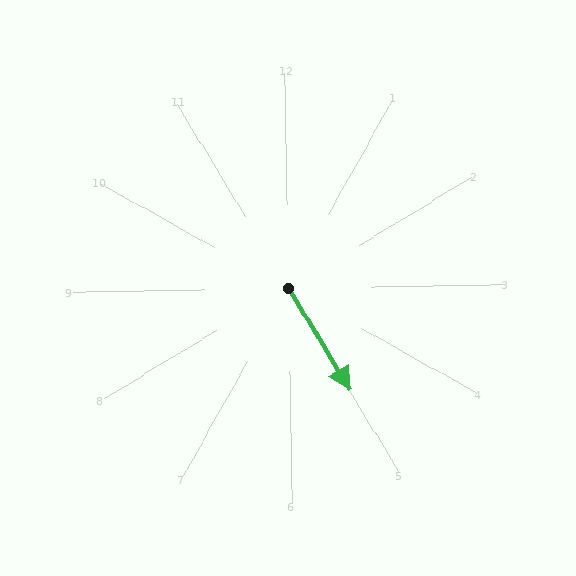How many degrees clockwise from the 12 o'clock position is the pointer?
Approximately 150 degrees.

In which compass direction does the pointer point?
Southeast.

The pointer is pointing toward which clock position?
Roughly 5 o'clock.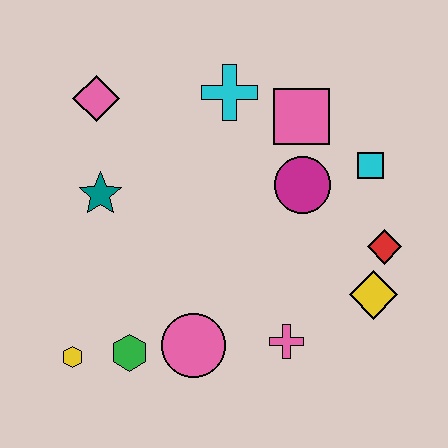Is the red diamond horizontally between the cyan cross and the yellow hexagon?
No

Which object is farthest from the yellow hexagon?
The cyan square is farthest from the yellow hexagon.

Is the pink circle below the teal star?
Yes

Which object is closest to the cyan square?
The magenta circle is closest to the cyan square.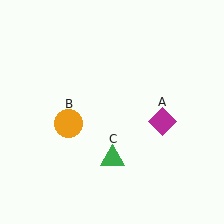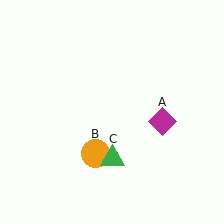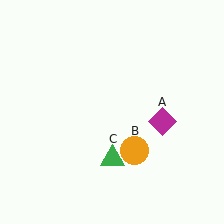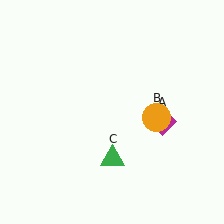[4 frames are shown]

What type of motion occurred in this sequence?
The orange circle (object B) rotated counterclockwise around the center of the scene.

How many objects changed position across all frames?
1 object changed position: orange circle (object B).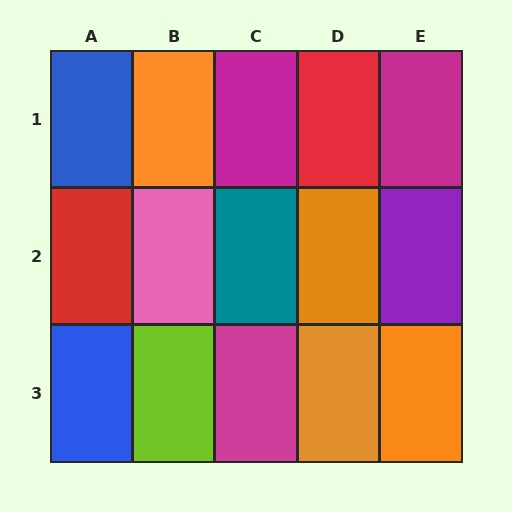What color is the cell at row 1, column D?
Red.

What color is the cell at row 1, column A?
Blue.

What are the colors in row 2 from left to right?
Red, pink, teal, orange, purple.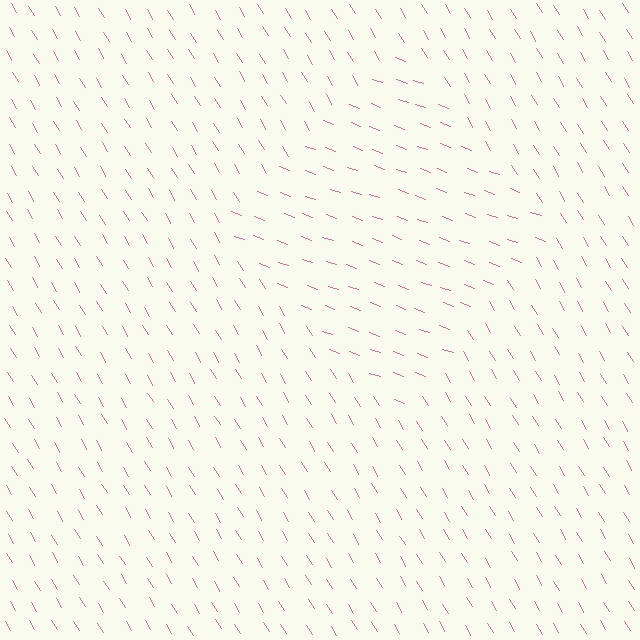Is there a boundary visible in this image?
Yes, there is a texture boundary formed by a change in line orientation.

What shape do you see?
I see a diamond.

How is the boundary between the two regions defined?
The boundary is defined purely by a change in line orientation (approximately 39 degrees difference). All lines are the same color and thickness.